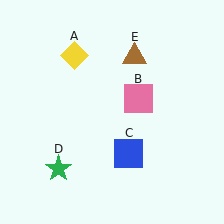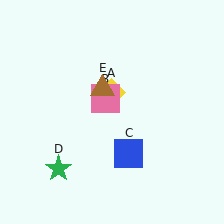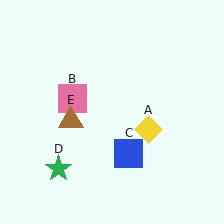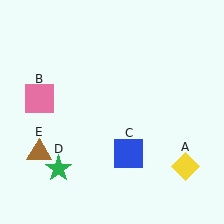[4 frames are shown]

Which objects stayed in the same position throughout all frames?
Blue square (object C) and green star (object D) remained stationary.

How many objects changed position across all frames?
3 objects changed position: yellow diamond (object A), pink square (object B), brown triangle (object E).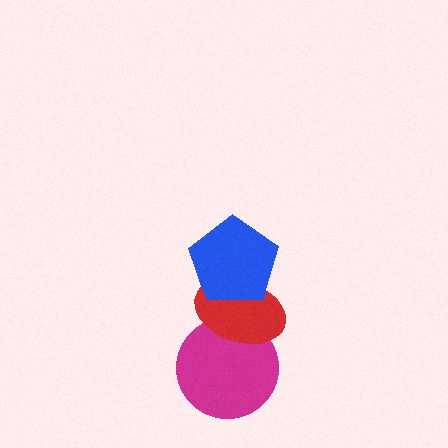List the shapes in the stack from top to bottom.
From top to bottom: the blue pentagon, the red ellipse, the magenta circle.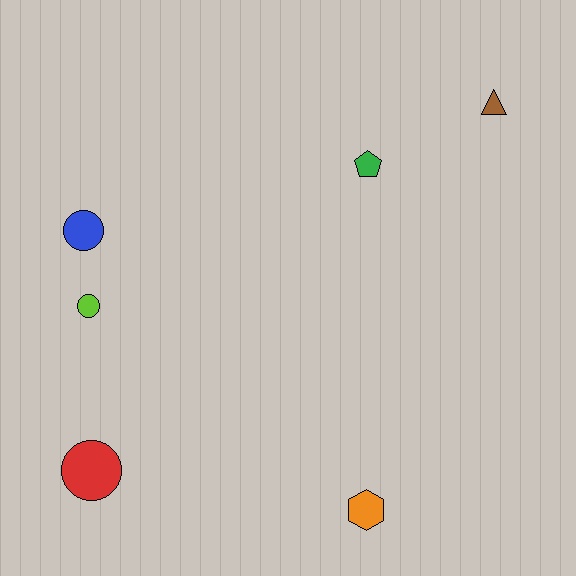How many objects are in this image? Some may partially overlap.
There are 6 objects.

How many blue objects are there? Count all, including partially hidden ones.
There is 1 blue object.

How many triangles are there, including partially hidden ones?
There is 1 triangle.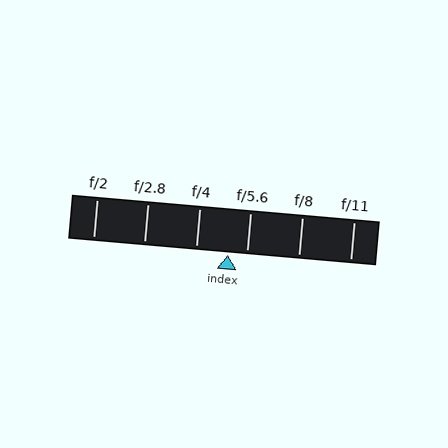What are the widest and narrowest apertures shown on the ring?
The widest aperture shown is f/2 and the narrowest is f/11.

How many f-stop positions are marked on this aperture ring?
There are 6 f-stop positions marked.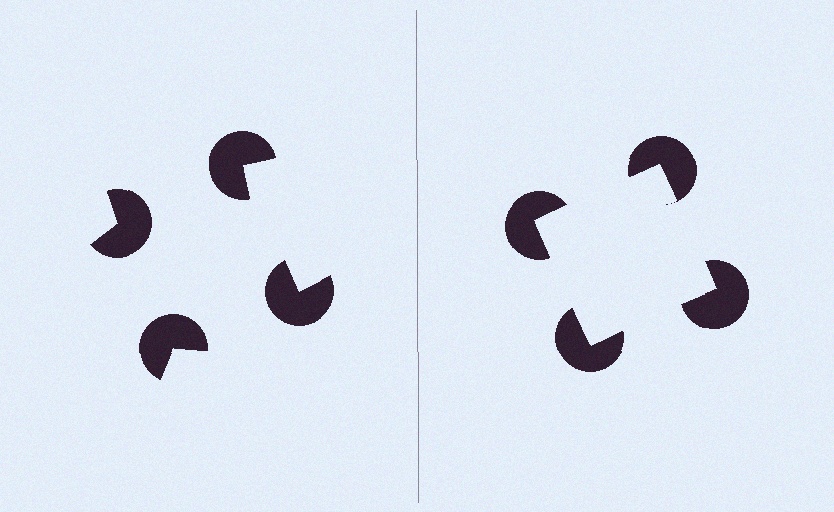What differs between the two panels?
The pac-man discs are positioned identically on both sides; only the wedge orientations differ. On the right they align to a square; on the left they are misaligned.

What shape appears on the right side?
An illusory square.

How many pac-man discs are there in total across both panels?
8 — 4 on each side.